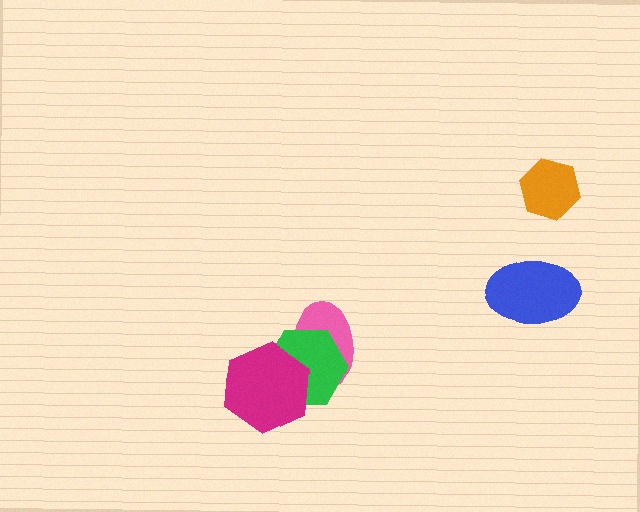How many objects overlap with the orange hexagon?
0 objects overlap with the orange hexagon.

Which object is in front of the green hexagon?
The magenta hexagon is in front of the green hexagon.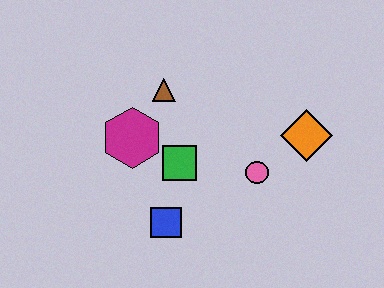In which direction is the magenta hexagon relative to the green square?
The magenta hexagon is to the left of the green square.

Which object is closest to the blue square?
The green square is closest to the blue square.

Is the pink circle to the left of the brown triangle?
No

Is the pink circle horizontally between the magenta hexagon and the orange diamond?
Yes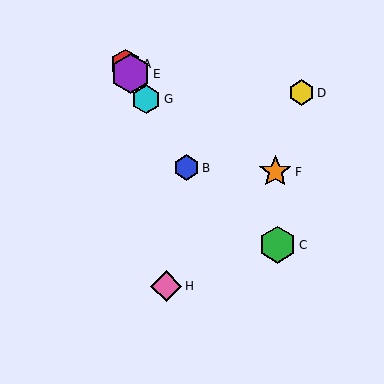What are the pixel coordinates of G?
Object G is at (146, 99).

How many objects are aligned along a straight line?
4 objects (A, B, E, G) are aligned along a straight line.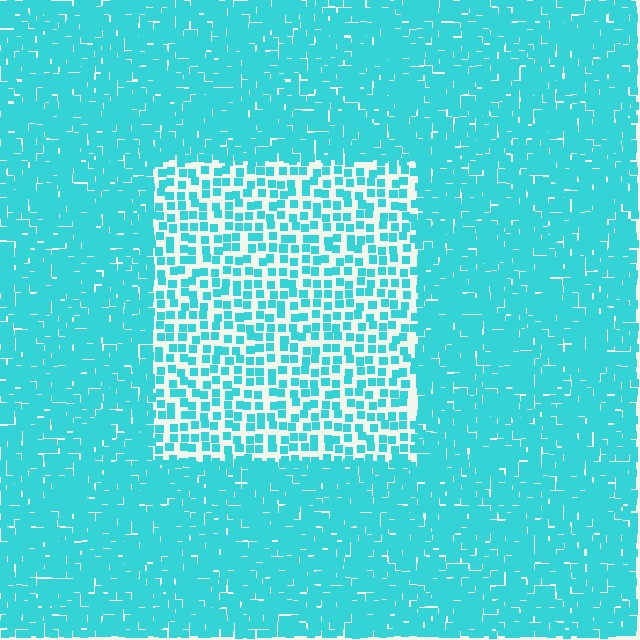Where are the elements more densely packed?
The elements are more densely packed outside the rectangle boundary.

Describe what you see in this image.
The image contains small cyan elements arranged at two different densities. A rectangle-shaped region is visible where the elements are less densely packed than the surrounding area.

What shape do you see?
I see a rectangle.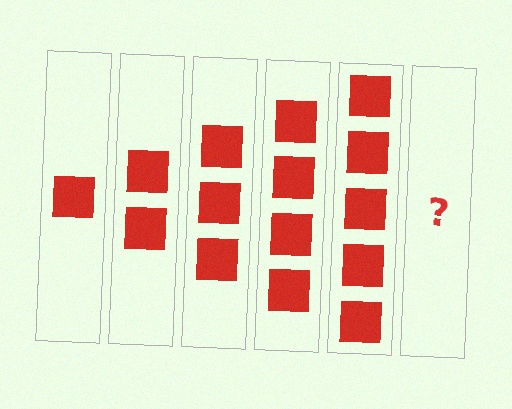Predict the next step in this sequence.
The next step is 6 squares.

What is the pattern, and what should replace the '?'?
The pattern is that each step adds one more square. The '?' should be 6 squares.